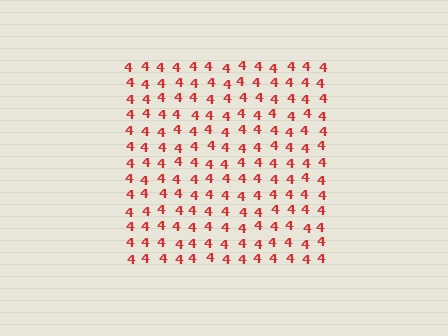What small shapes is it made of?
It is made of small digit 4's.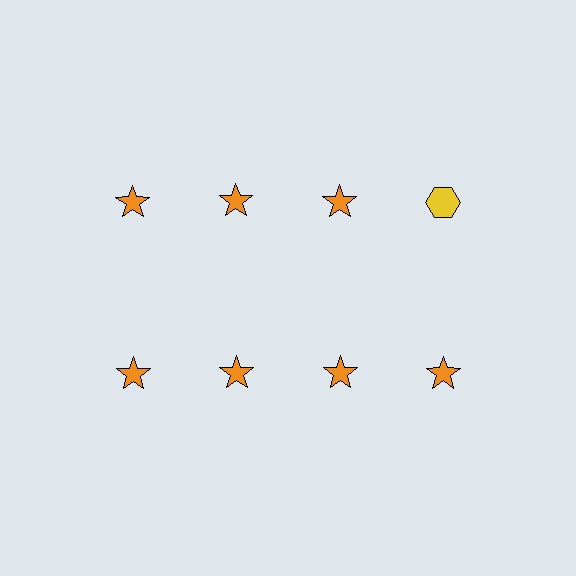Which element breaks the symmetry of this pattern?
The yellow hexagon in the top row, second from right column breaks the symmetry. All other shapes are orange stars.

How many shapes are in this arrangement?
There are 8 shapes arranged in a grid pattern.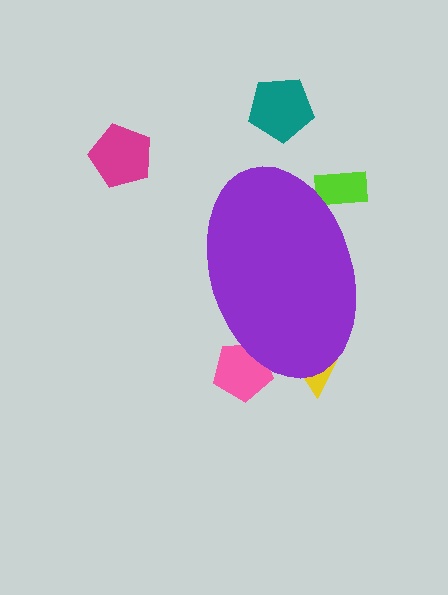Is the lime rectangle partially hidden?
Yes, the lime rectangle is partially hidden behind the purple ellipse.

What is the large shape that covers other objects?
A purple ellipse.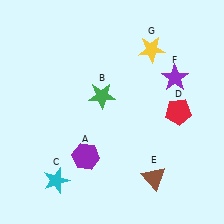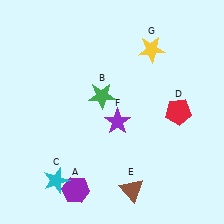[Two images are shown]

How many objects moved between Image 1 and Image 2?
3 objects moved between the two images.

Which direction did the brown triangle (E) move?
The brown triangle (E) moved left.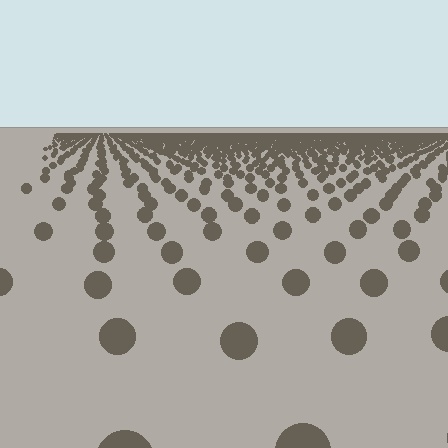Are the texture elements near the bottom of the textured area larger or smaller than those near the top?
Larger. Near the bottom, elements are closer to the viewer and appear at a bigger on-screen size.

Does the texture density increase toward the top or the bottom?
Density increases toward the top.